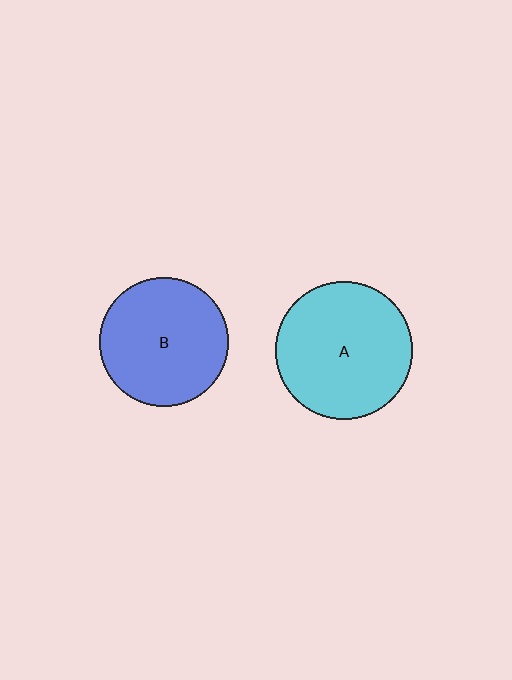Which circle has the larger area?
Circle A (cyan).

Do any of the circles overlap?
No, none of the circles overlap.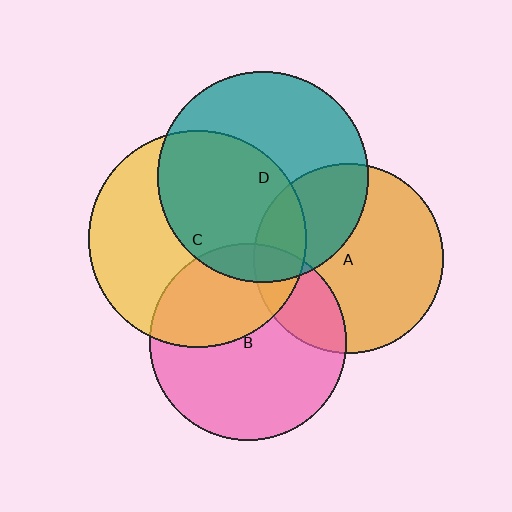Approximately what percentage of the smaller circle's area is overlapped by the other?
Approximately 35%.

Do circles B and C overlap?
Yes.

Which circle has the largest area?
Circle C (yellow).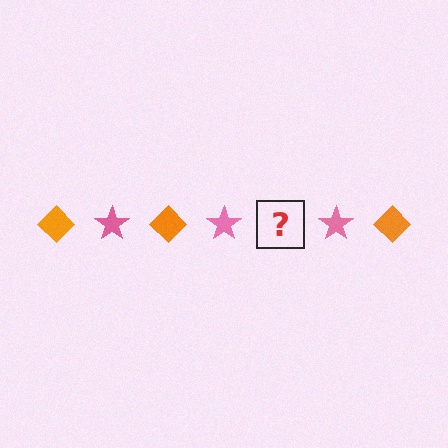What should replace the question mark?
The question mark should be replaced with an orange diamond.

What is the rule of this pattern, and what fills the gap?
The rule is that the pattern alternates between orange diamond and pink star. The gap should be filled with an orange diamond.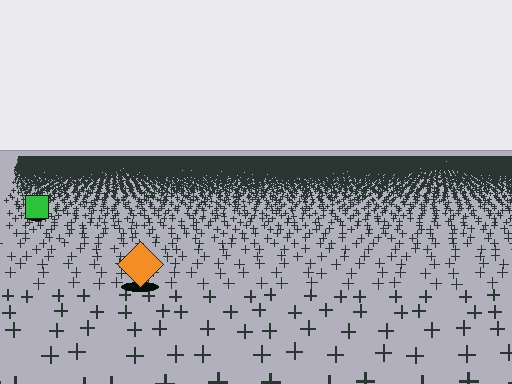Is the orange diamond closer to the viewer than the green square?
Yes. The orange diamond is closer — you can tell from the texture gradient: the ground texture is coarser near it.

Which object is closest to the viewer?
The orange diamond is closest. The texture marks near it are larger and more spread out.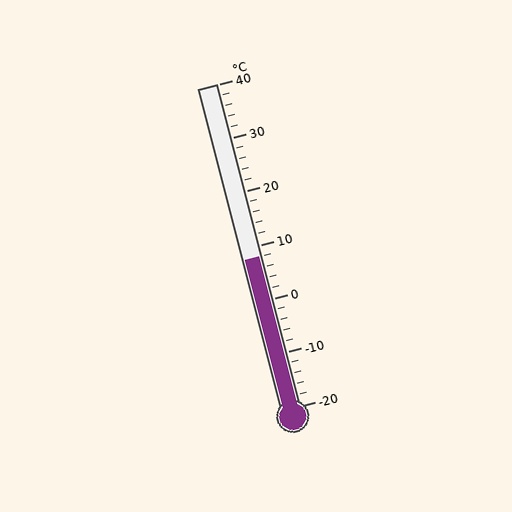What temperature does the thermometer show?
The thermometer shows approximately 8°C.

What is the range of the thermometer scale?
The thermometer scale ranges from -20°C to 40°C.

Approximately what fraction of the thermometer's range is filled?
The thermometer is filled to approximately 45% of its range.